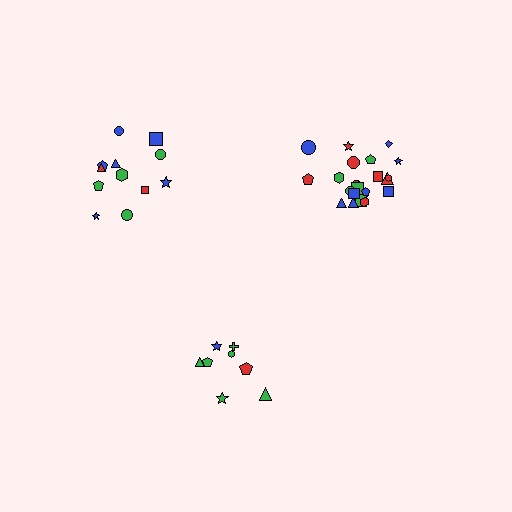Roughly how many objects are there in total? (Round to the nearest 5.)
Roughly 45 objects in total.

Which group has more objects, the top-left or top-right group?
The top-right group.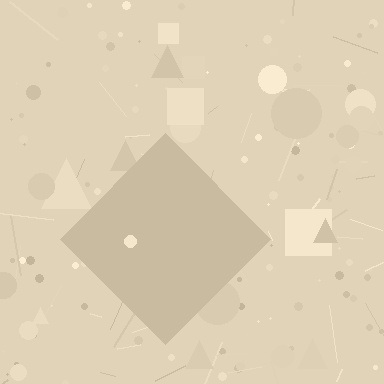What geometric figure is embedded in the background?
A diamond is embedded in the background.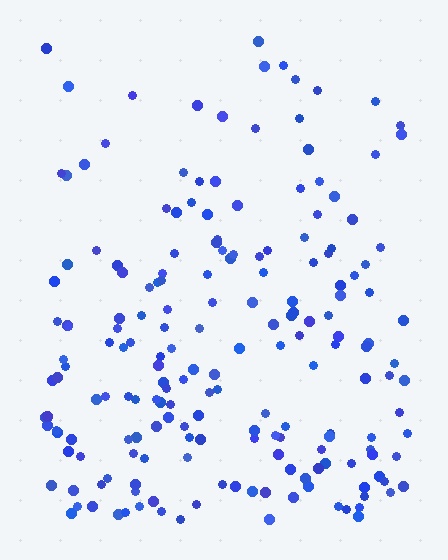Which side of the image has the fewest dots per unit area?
The top.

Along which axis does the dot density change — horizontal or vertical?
Vertical.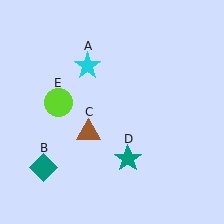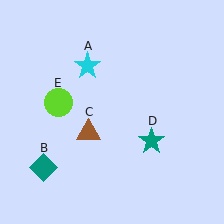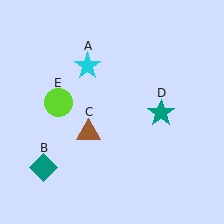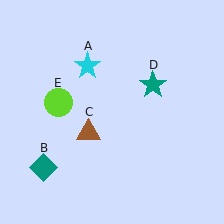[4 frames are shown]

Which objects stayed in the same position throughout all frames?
Cyan star (object A) and teal diamond (object B) and brown triangle (object C) and lime circle (object E) remained stationary.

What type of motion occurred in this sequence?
The teal star (object D) rotated counterclockwise around the center of the scene.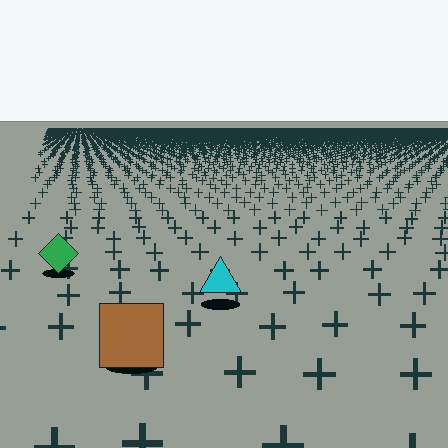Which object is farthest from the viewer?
The green diamond is farthest from the viewer. It appears smaller and the ground texture around it is denser.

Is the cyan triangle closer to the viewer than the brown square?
No. The brown square is closer — you can tell from the texture gradient: the ground texture is coarser near it.